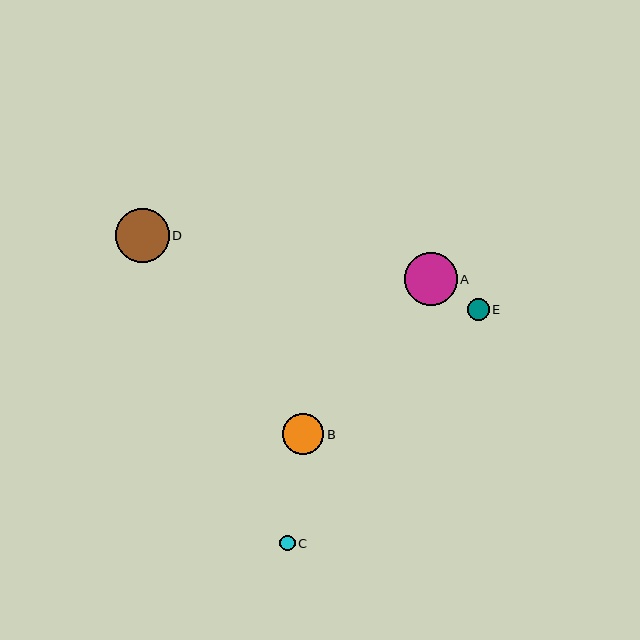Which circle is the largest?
Circle D is the largest with a size of approximately 54 pixels.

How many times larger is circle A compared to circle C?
Circle A is approximately 3.4 times the size of circle C.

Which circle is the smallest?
Circle C is the smallest with a size of approximately 15 pixels.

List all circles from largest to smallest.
From largest to smallest: D, A, B, E, C.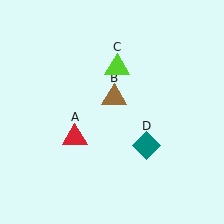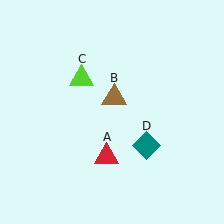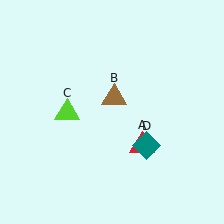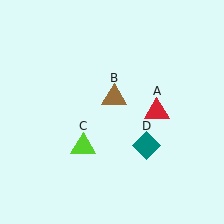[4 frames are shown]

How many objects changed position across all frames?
2 objects changed position: red triangle (object A), lime triangle (object C).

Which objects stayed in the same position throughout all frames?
Brown triangle (object B) and teal diamond (object D) remained stationary.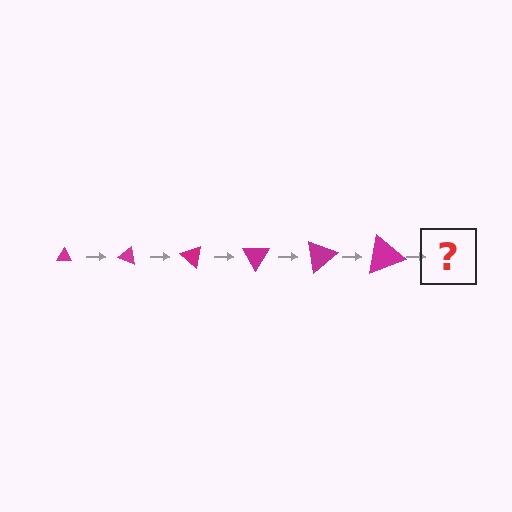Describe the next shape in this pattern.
It should be a triangle, larger than the previous one and rotated 120 degrees from the start.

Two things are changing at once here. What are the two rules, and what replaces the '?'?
The two rules are that the triangle grows larger each step and it rotates 20 degrees each step. The '?' should be a triangle, larger than the previous one and rotated 120 degrees from the start.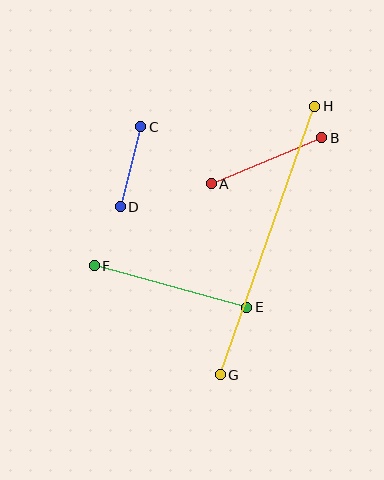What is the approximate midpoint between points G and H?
The midpoint is at approximately (267, 240) pixels.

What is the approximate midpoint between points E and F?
The midpoint is at approximately (170, 286) pixels.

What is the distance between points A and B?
The distance is approximately 120 pixels.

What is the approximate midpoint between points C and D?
The midpoint is at approximately (131, 167) pixels.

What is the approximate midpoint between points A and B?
The midpoint is at approximately (267, 161) pixels.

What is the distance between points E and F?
The distance is approximately 158 pixels.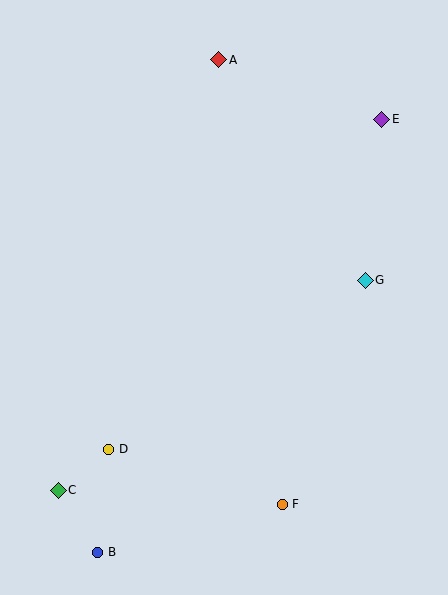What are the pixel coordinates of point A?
Point A is at (219, 60).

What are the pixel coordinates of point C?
Point C is at (58, 490).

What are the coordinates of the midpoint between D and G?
The midpoint between D and G is at (237, 365).